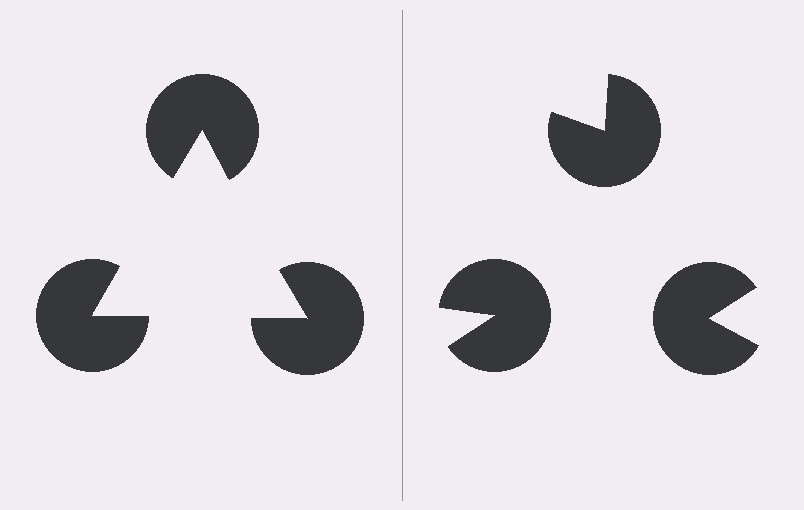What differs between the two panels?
The pac-man discs are positioned identically on both sides; only the wedge orientations differ. On the left they align to a triangle; on the right they are misaligned.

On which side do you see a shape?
An illusory triangle appears on the left side. On the right side the wedge cuts are rotated, so no coherent shape forms.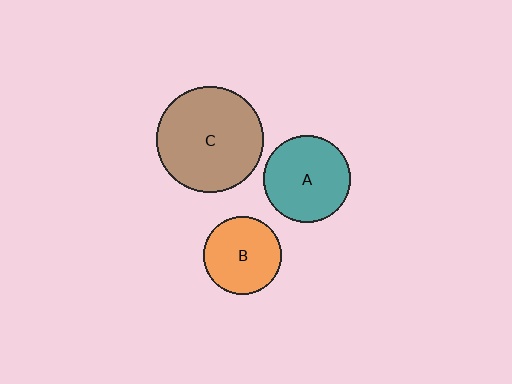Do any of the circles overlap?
No, none of the circles overlap.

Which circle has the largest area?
Circle C (brown).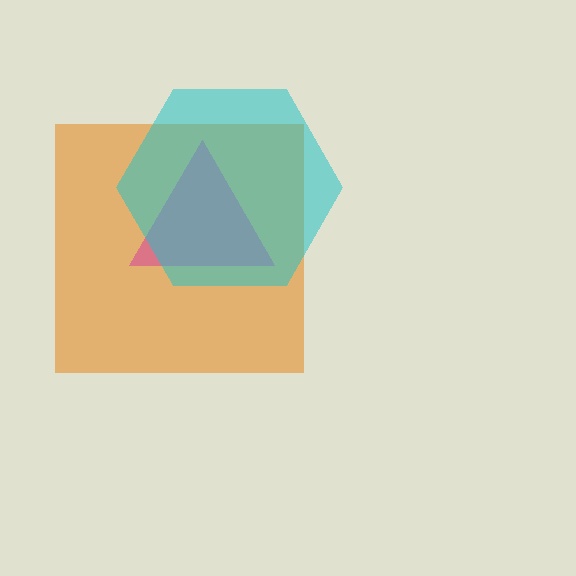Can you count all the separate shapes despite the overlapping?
Yes, there are 3 separate shapes.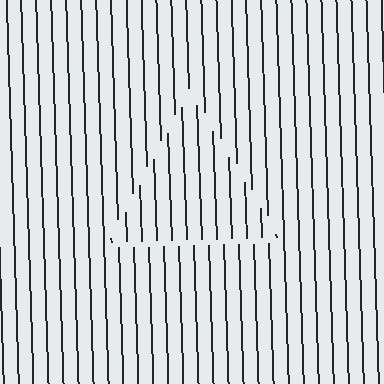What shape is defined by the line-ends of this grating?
An illusory triangle. The interior of the shape contains the same grating, shifted by half a period — the contour is defined by the phase discontinuity where line-ends from the inner and outer gratings abut.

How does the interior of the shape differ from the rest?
The interior of the shape contains the same grating, shifted by half a period — the contour is defined by the phase discontinuity where line-ends from the inner and outer gratings abut.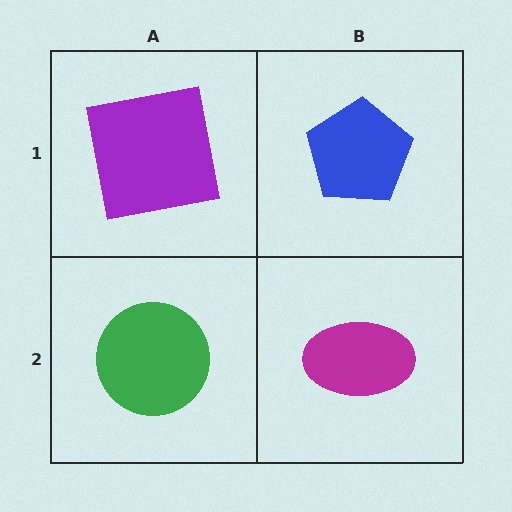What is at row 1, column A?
A purple square.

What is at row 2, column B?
A magenta ellipse.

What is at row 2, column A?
A green circle.